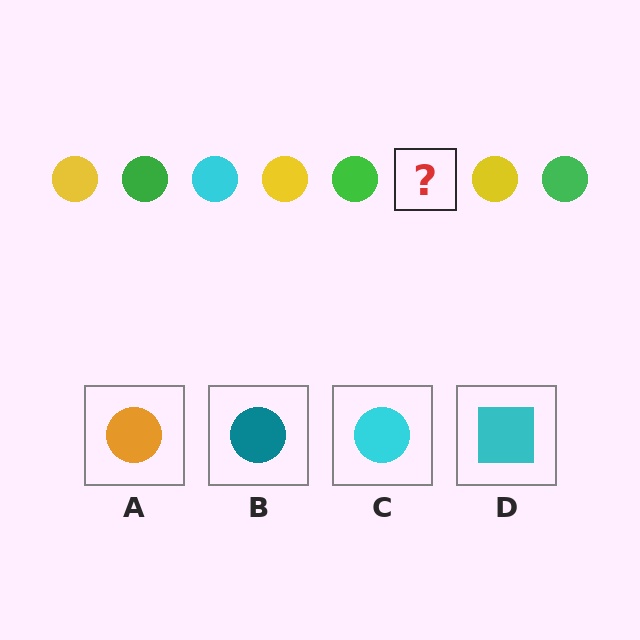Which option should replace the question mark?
Option C.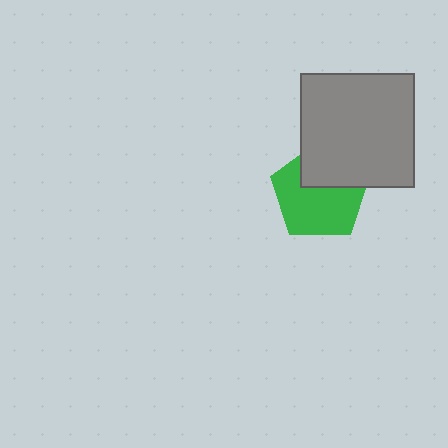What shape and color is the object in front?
The object in front is a gray square.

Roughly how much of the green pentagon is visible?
Most of it is visible (roughly 66%).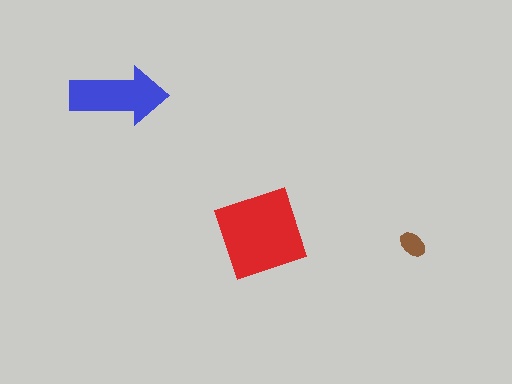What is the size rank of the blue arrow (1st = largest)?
2nd.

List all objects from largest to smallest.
The red square, the blue arrow, the brown ellipse.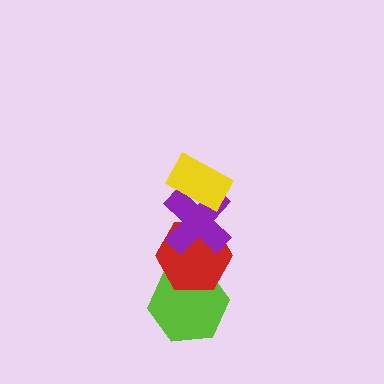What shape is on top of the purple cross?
The yellow rectangle is on top of the purple cross.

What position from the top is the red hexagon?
The red hexagon is 3rd from the top.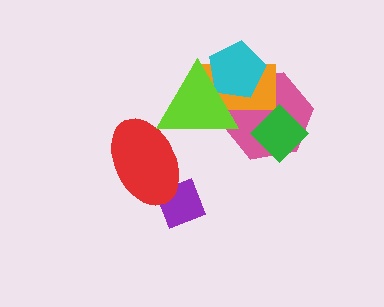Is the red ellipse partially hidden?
Yes, it is partially covered by another shape.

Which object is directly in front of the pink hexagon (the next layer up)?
The orange rectangle is directly in front of the pink hexagon.